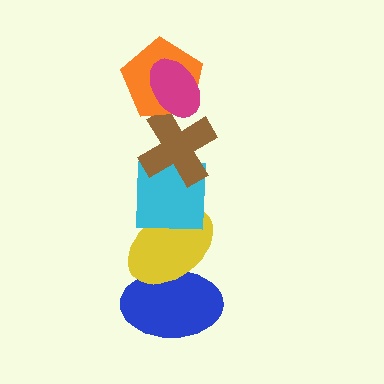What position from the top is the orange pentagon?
The orange pentagon is 2nd from the top.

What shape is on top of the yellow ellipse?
The cyan square is on top of the yellow ellipse.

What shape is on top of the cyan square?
The brown cross is on top of the cyan square.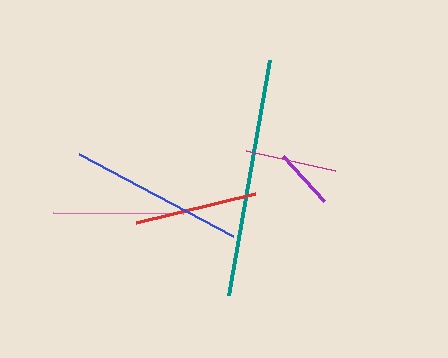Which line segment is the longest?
The teal line is the longest at approximately 238 pixels.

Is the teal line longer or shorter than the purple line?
The teal line is longer than the purple line.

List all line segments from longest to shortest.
From longest to shortest: teal, blue, pink, red, magenta, purple.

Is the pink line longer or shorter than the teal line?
The teal line is longer than the pink line.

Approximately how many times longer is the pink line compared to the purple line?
The pink line is approximately 2.1 times the length of the purple line.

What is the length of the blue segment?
The blue segment is approximately 174 pixels long.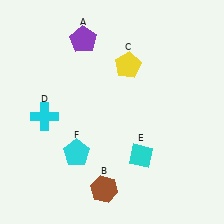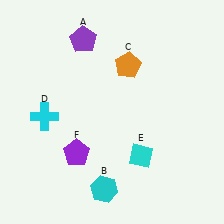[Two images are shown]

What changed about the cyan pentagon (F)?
In Image 1, F is cyan. In Image 2, it changed to purple.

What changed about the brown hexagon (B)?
In Image 1, B is brown. In Image 2, it changed to cyan.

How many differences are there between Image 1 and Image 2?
There are 3 differences between the two images.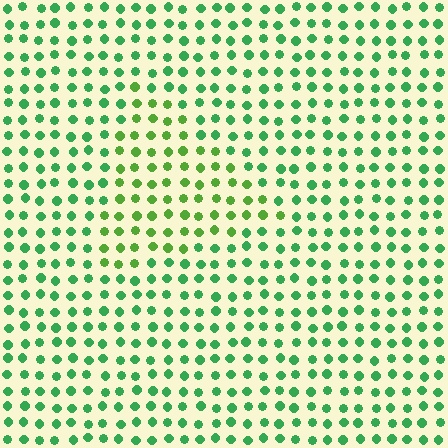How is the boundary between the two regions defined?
The boundary is defined purely by a slight shift in hue (about 31 degrees). Spacing, size, and orientation are identical on both sides.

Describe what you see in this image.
The image is filled with small green elements in a uniform arrangement. A triangle-shaped region is visible where the elements are tinted to a slightly different hue, forming a subtle color boundary.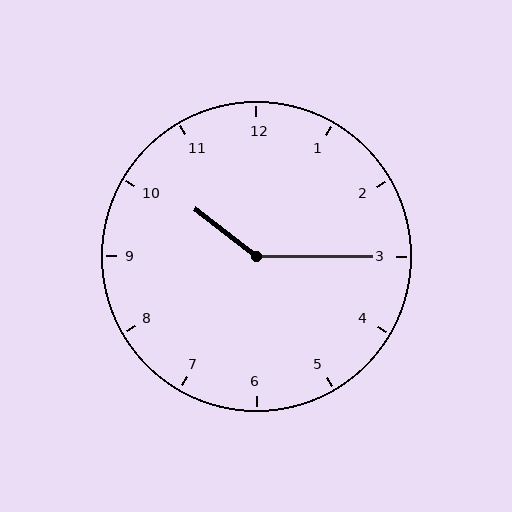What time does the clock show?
10:15.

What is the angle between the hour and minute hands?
Approximately 142 degrees.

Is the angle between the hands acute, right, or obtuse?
It is obtuse.